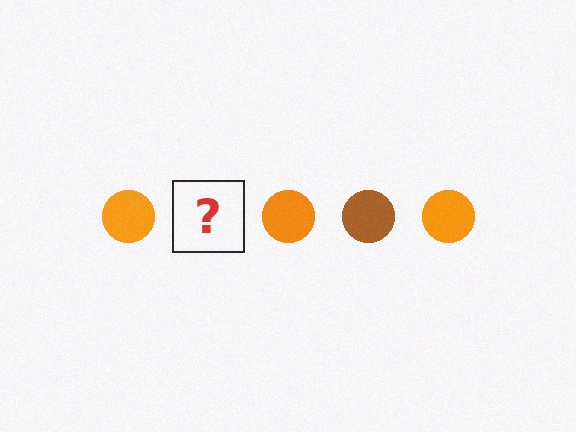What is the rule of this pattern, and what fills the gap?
The rule is that the pattern cycles through orange, brown circles. The gap should be filled with a brown circle.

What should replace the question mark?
The question mark should be replaced with a brown circle.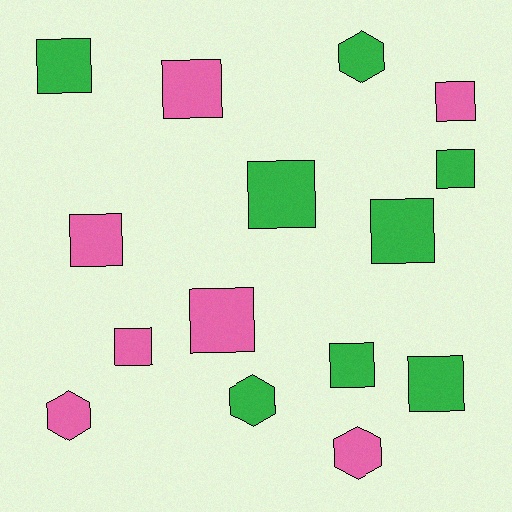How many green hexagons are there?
There are 2 green hexagons.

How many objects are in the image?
There are 15 objects.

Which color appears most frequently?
Green, with 8 objects.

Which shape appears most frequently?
Square, with 11 objects.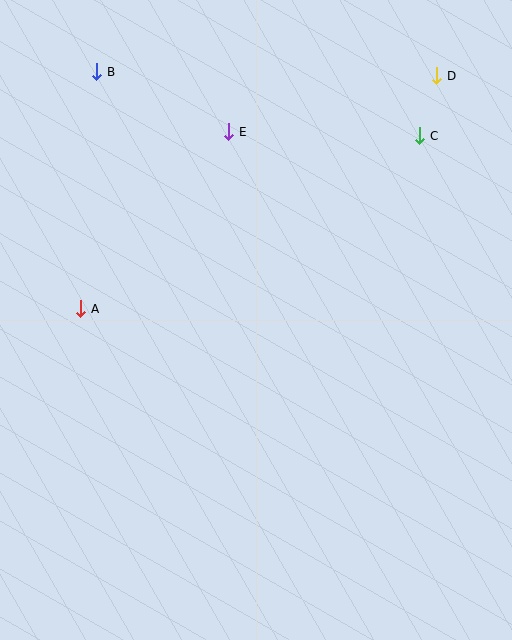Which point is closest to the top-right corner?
Point D is closest to the top-right corner.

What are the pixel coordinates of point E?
Point E is at (229, 132).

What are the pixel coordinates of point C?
Point C is at (420, 136).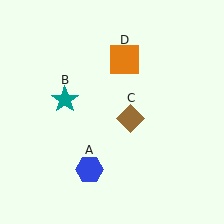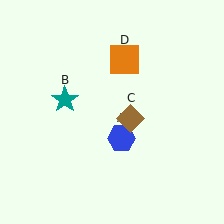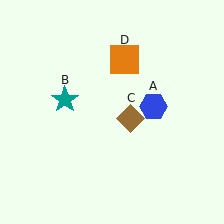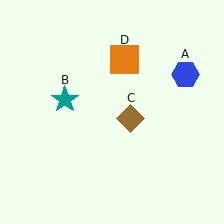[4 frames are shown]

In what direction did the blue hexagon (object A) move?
The blue hexagon (object A) moved up and to the right.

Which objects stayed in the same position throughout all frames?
Teal star (object B) and brown diamond (object C) and orange square (object D) remained stationary.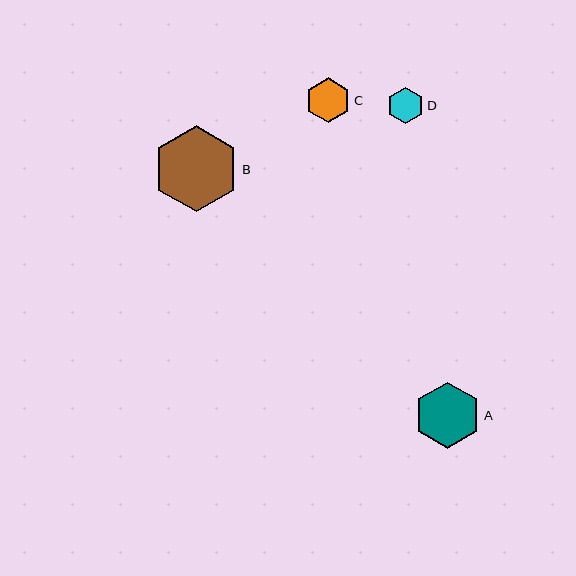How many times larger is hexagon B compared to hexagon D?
Hexagon B is approximately 2.4 times the size of hexagon D.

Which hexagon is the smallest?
Hexagon D is the smallest with a size of approximately 37 pixels.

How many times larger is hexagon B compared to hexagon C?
Hexagon B is approximately 1.9 times the size of hexagon C.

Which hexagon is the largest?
Hexagon B is the largest with a size of approximately 86 pixels.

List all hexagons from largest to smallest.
From largest to smallest: B, A, C, D.